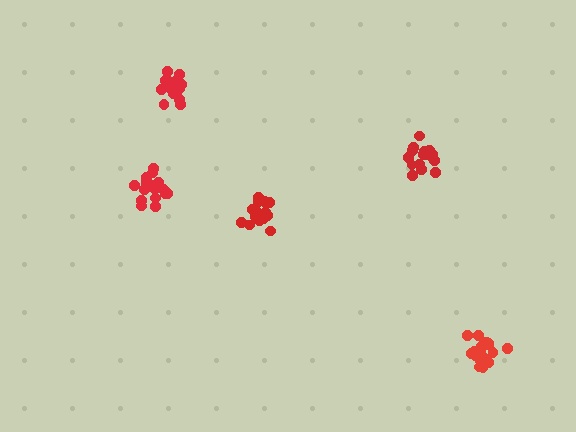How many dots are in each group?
Group 1: 18 dots, Group 2: 18 dots, Group 3: 18 dots, Group 4: 17 dots, Group 5: 16 dots (87 total).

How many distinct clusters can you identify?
There are 5 distinct clusters.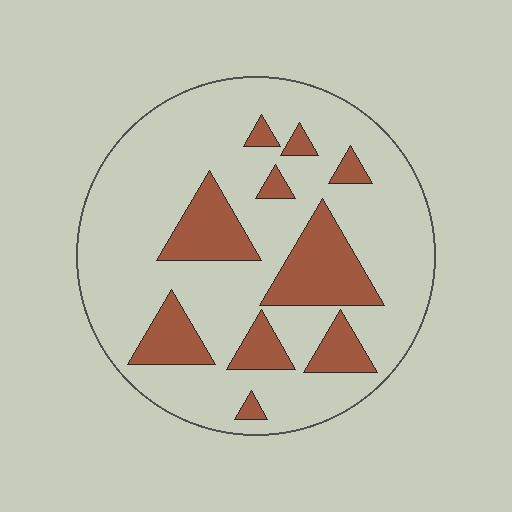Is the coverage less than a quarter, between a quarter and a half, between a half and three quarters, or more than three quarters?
Less than a quarter.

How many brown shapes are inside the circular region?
10.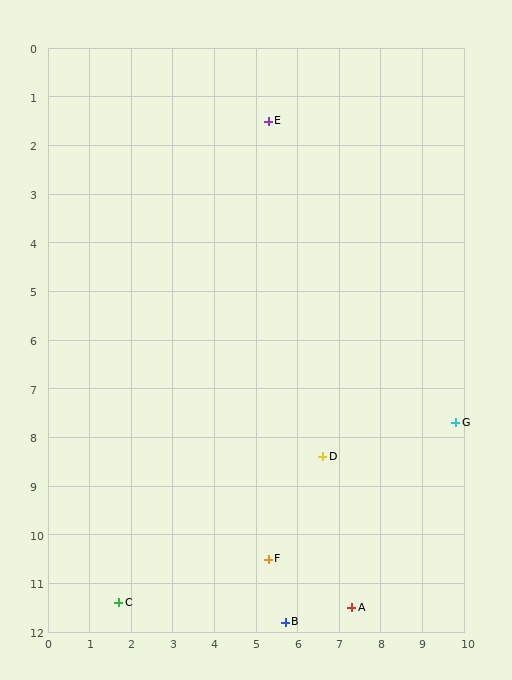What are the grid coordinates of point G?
Point G is at approximately (9.8, 7.7).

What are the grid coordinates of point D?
Point D is at approximately (6.6, 8.4).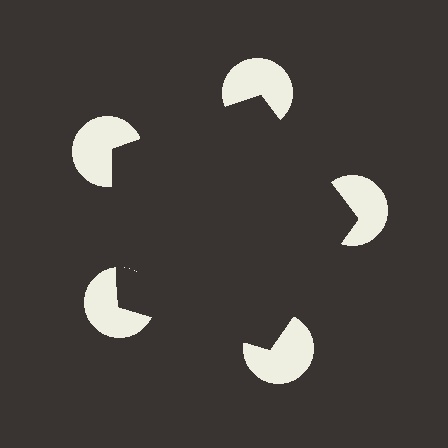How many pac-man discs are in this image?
There are 5 — one at each vertex of the illusory pentagon.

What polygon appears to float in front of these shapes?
An illusory pentagon — its edges are inferred from the aligned wedge cuts in the pac-man discs, not physically drawn.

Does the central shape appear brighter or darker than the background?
It typically appears slightly darker than the background, even though no actual brightness change is drawn.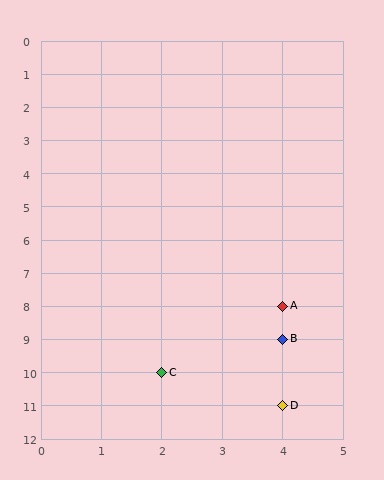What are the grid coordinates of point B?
Point B is at grid coordinates (4, 9).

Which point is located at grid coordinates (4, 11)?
Point D is at (4, 11).